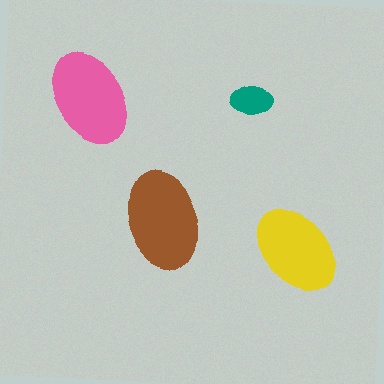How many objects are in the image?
There are 4 objects in the image.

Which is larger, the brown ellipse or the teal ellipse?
The brown one.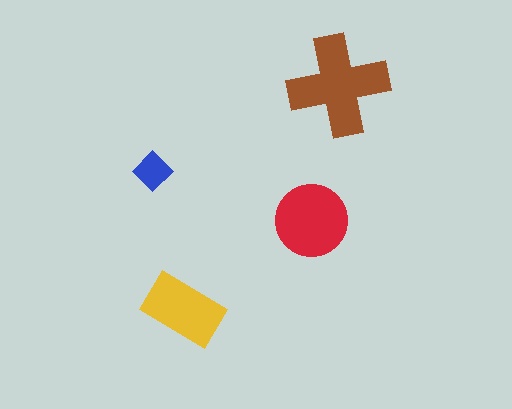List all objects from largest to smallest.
The brown cross, the red circle, the yellow rectangle, the blue diamond.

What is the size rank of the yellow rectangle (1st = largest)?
3rd.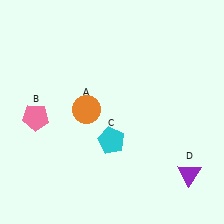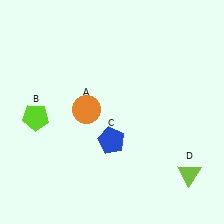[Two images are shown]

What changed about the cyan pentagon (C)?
In Image 1, C is cyan. In Image 2, it changed to blue.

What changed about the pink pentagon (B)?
In Image 1, B is pink. In Image 2, it changed to lime.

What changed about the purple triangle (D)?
In Image 1, D is purple. In Image 2, it changed to lime.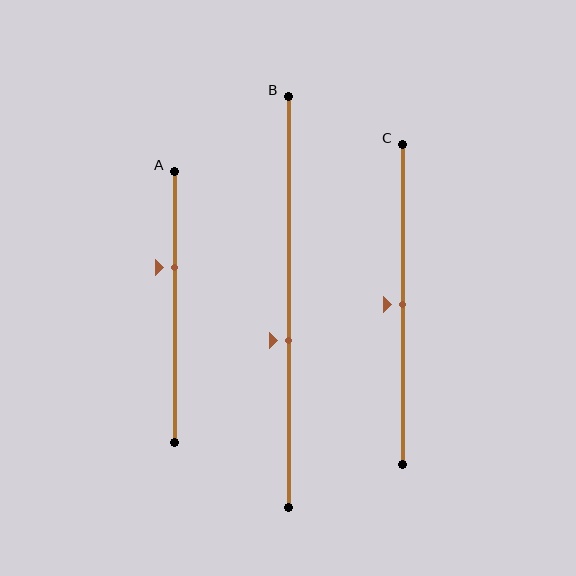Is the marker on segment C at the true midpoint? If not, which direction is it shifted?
Yes, the marker on segment C is at the true midpoint.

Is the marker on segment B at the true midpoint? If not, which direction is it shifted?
No, the marker on segment B is shifted downward by about 9% of the segment length.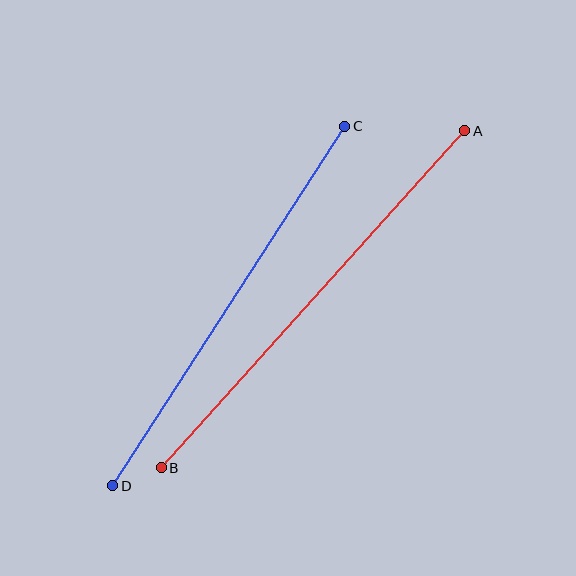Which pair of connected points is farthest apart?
Points A and B are farthest apart.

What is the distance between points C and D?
The distance is approximately 428 pixels.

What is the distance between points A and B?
The distance is approximately 454 pixels.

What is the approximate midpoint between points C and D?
The midpoint is at approximately (229, 306) pixels.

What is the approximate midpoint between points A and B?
The midpoint is at approximately (313, 299) pixels.